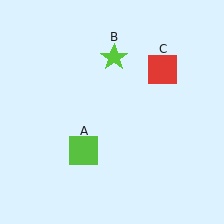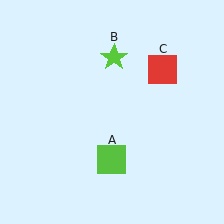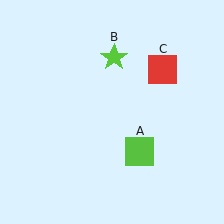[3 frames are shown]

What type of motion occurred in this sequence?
The lime square (object A) rotated counterclockwise around the center of the scene.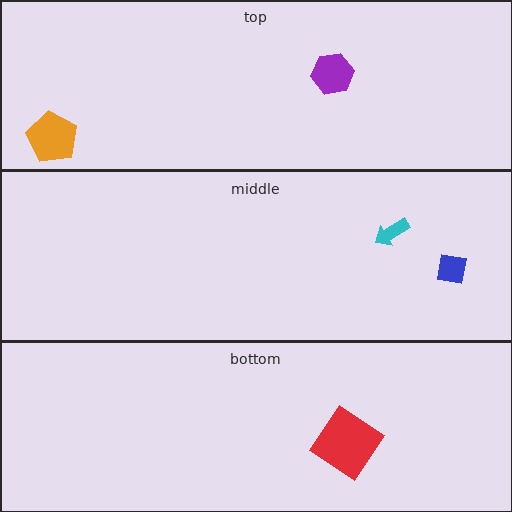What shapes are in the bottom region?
The red diamond.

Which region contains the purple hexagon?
The top region.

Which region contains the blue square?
The middle region.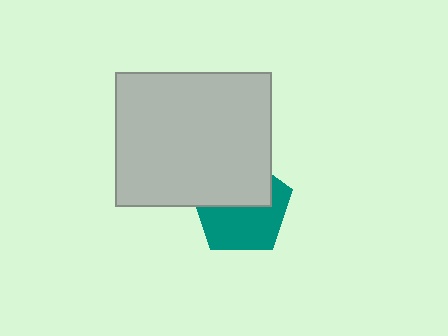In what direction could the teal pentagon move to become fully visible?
The teal pentagon could move down. That would shift it out from behind the light gray rectangle entirely.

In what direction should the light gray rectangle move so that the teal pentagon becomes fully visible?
The light gray rectangle should move up. That is the shortest direction to clear the overlap and leave the teal pentagon fully visible.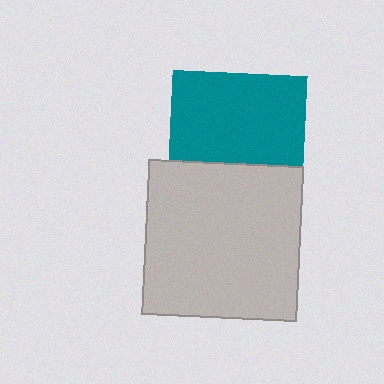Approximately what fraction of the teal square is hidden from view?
Roughly 33% of the teal square is hidden behind the light gray square.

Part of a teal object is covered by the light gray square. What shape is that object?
It is a square.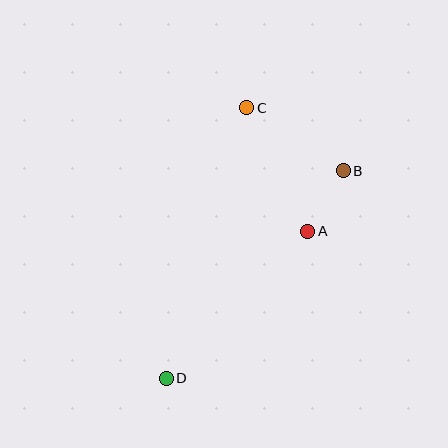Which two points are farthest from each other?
Points C and D are farthest from each other.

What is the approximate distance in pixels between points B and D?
The distance between B and D is approximately 273 pixels.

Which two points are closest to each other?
Points A and B are closest to each other.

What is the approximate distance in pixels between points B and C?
The distance between B and C is approximately 115 pixels.